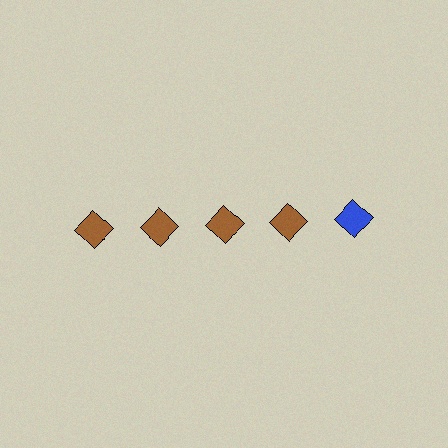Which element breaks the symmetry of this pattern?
The blue diamond in the top row, rightmost column breaks the symmetry. All other shapes are brown diamonds.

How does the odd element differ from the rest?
It has a different color: blue instead of brown.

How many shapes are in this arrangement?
There are 5 shapes arranged in a grid pattern.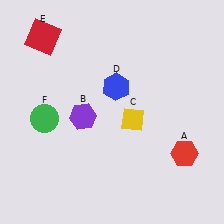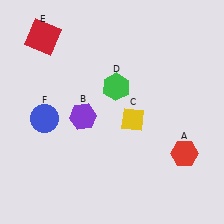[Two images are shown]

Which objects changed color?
D changed from blue to green. F changed from green to blue.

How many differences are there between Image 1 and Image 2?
There are 2 differences between the two images.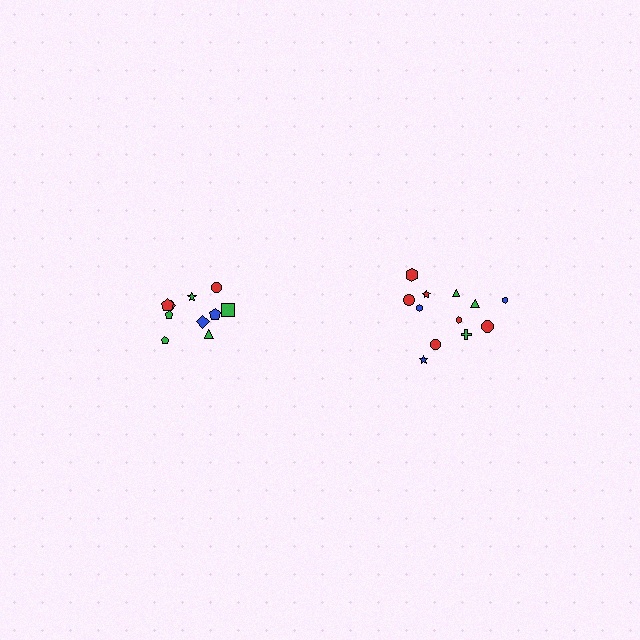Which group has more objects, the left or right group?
The right group.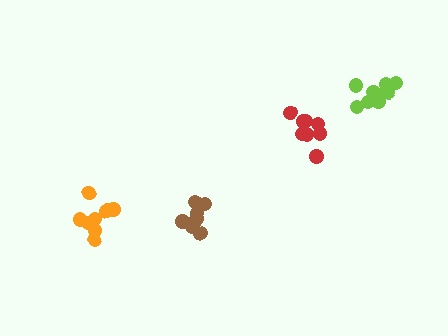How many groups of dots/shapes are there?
There are 4 groups.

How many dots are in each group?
Group 1: 9 dots, Group 2: 8 dots, Group 3: 8 dots, Group 4: 7 dots (32 total).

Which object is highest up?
The lime cluster is topmost.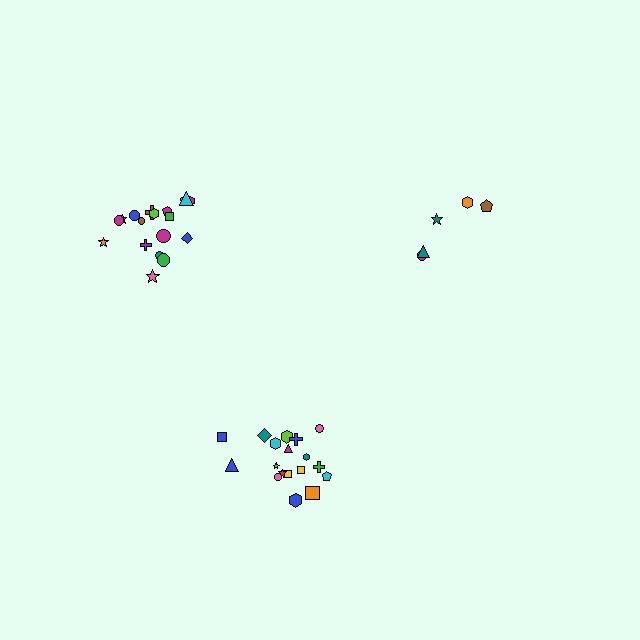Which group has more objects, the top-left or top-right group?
The top-left group.